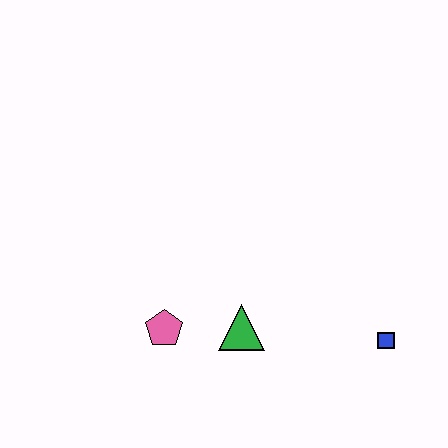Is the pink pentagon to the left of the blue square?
Yes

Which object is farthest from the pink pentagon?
The blue square is farthest from the pink pentagon.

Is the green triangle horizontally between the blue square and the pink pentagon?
Yes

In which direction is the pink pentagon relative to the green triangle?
The pink pentagon is to the left of the green triangle.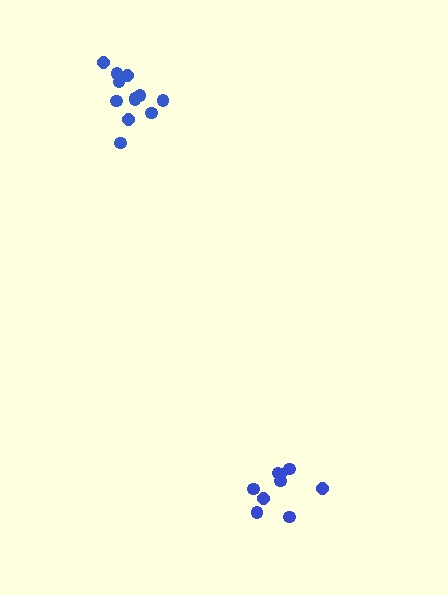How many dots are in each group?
Group 1: 9 dots, Group 2: 12 dots (21 total).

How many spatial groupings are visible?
There are 2 spatial groupings.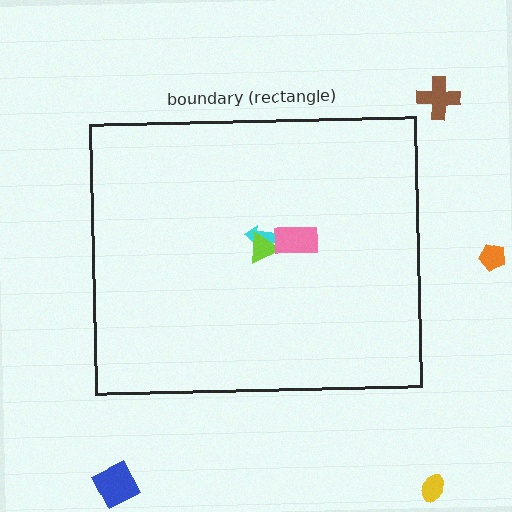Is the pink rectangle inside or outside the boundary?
Inside.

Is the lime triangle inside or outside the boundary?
Inside.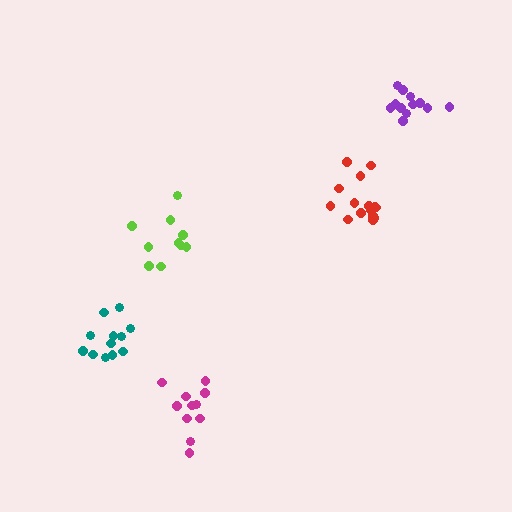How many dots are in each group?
Group 1: 12 dots, Group 2: 12 dots, Group 3: 15 dots, Group 4: 10 dots, Group 5: 11 dots (60 total).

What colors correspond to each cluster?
The clusters are colored: purple, teal, red, lime, magenta.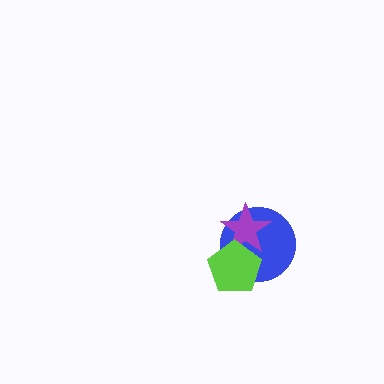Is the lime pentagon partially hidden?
No, no other shape covers it.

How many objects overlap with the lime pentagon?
2 objects overlap with the lime pentagon.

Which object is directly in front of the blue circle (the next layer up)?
The purple star is directly in front of the blue circle.